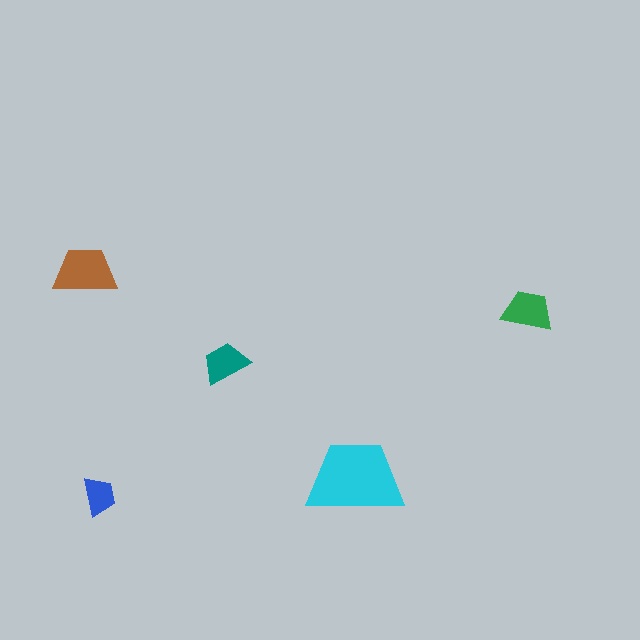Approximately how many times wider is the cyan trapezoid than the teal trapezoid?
About 2 times wider.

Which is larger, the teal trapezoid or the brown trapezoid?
The brown one.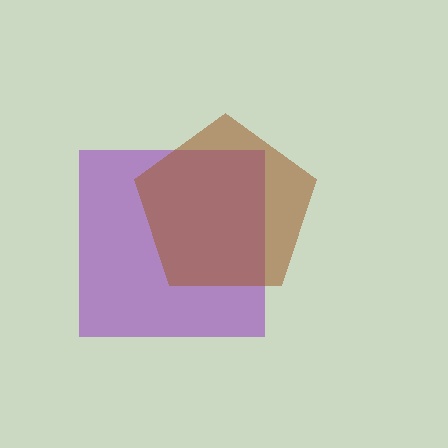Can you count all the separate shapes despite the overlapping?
Yes, there are 2 separate shapes.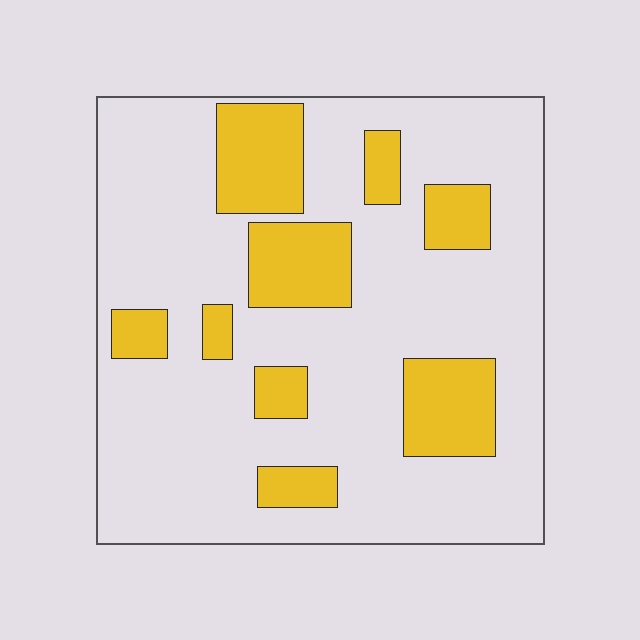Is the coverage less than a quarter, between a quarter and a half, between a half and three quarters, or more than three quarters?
Less than a quarter.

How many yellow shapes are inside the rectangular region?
9.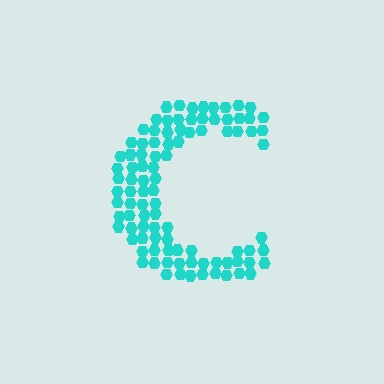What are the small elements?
The small elements are hexagons.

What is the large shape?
The large shape is the letter C.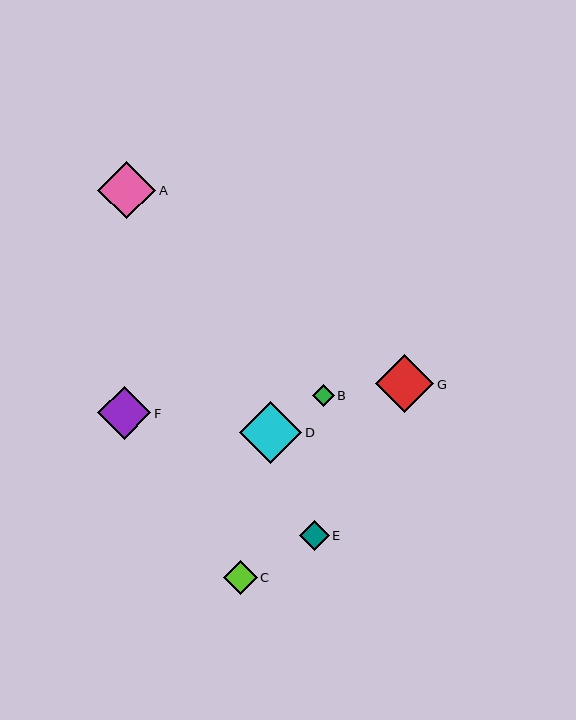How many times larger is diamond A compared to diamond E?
Diamond A is approximately 2.0 times the size of diamond E.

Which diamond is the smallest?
Diamond B is the smallest with a size of approximately 21 pixels.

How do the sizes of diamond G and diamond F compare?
Diamond G and diamond F are approximately the same size.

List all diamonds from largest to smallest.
From largest to smallest: D, G, A, F, C, E, B.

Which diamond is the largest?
Diamond D is the largest with a size of approximately 62 pixels.